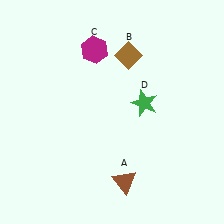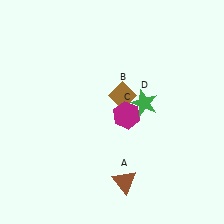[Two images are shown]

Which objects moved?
The objects that moved are: the brown diamond (B), the magenta hexagon (C).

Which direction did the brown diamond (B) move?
The brown diamond (B) moved down.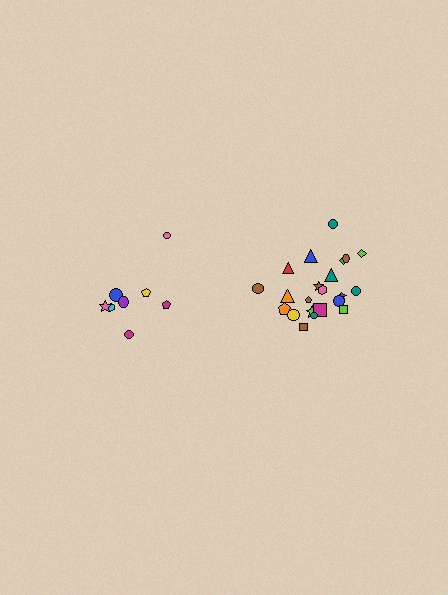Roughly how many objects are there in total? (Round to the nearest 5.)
Roughly 30 objects in total.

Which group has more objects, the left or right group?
The right group.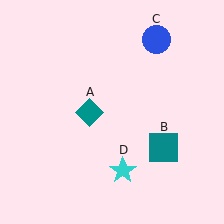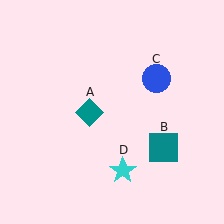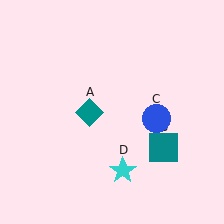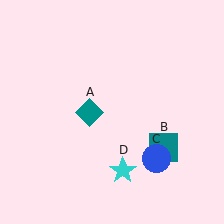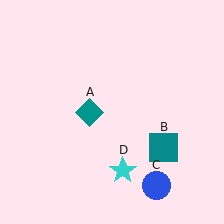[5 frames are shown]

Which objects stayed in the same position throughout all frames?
Teal diamond (object A) and teal square (object B) and cyan star (object D) remained stationary.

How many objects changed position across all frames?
1 object changed position: blue circle (object C).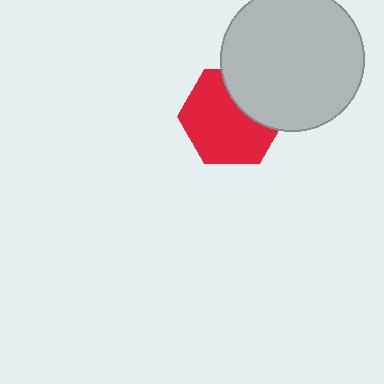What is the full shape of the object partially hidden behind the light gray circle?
The partially hidden object is a red hexagon.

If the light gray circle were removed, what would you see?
You would see the complete red hexagon.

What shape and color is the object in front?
The object in front is a light gray circle.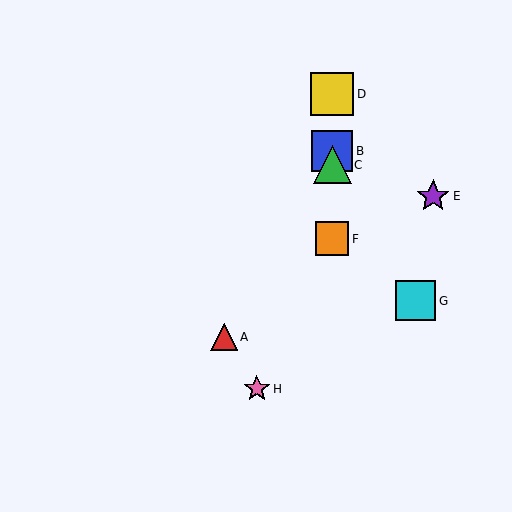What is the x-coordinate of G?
Object G is at x≈415.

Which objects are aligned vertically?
Objects B, C, D, F are aligned vertically.